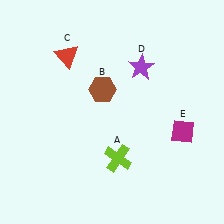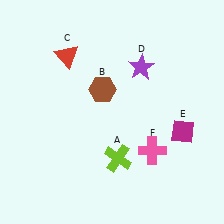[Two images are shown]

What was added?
A pink cross (F) was added in Image 2.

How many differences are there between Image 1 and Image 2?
There is 1 difference between the two images.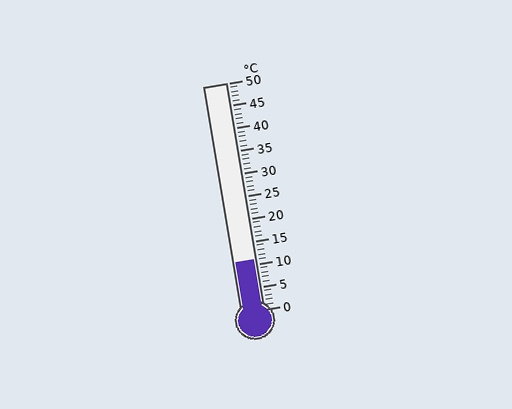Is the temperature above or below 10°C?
The temperature is above 10°C.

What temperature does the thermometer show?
The thermometer shows approximately 11°C.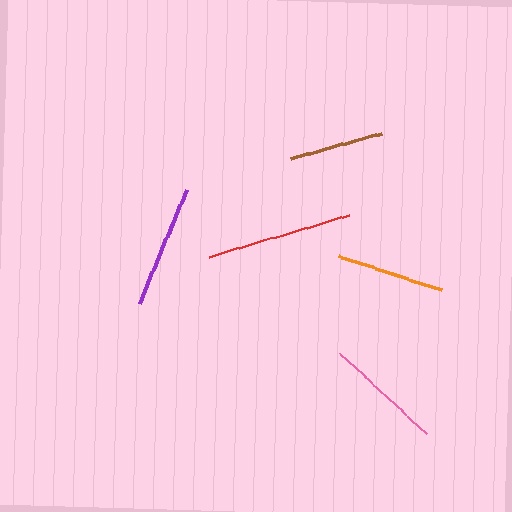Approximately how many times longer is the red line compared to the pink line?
The red line is approximately 1.2 times the length of the pink line.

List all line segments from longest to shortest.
From longest to shortest: red, purple, pink, orange, brown.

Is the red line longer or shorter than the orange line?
The red line is longer than the orange line.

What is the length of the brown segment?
The brown segment is approximately 95 pixels long.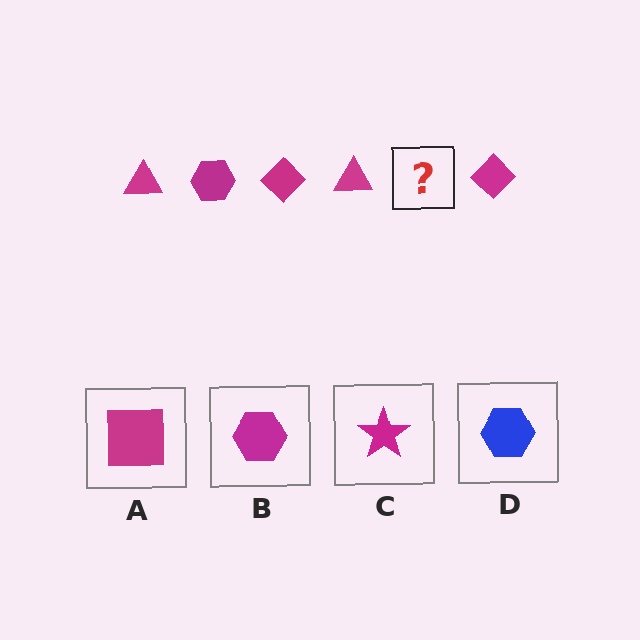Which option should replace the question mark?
Option B.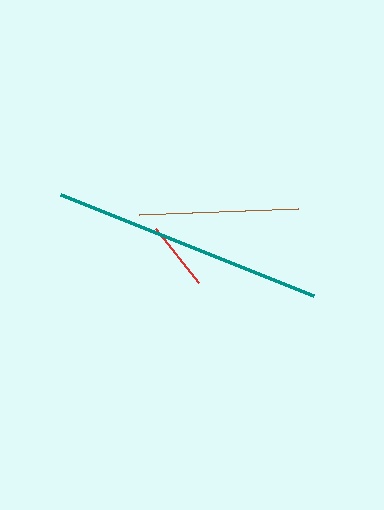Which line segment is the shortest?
The red line is the shortest at approximately 69 pixels.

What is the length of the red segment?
The red segment is approximately 69 pixels long.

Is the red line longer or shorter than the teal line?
The teal line is longer than the red line.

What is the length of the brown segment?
The brown segment is approximately 159 pixels long.